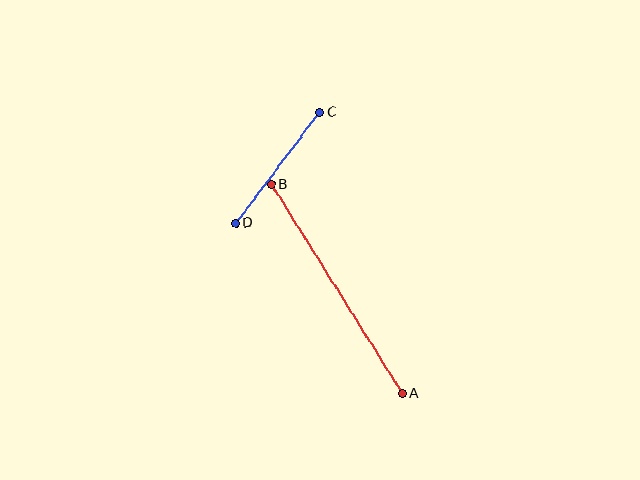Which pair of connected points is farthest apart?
Points A and B are farthest apart.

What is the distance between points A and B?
The distance is approximately 247 pixels.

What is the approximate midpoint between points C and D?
The midpoint is at approximately (277, 168) pixels.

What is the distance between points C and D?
The distance is approximately 139 pixels.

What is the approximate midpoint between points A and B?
The midpoint is at approximately (337, 289) pixels.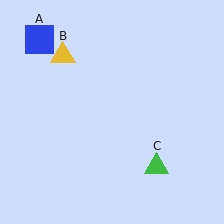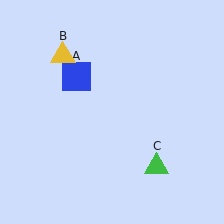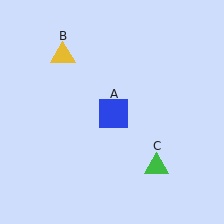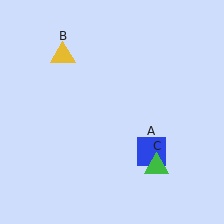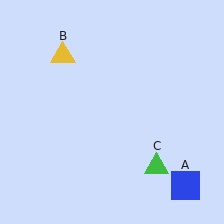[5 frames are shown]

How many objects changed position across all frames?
1 object changed position: blue square (object A).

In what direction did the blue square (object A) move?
The blue square (object A) moved down and to the right.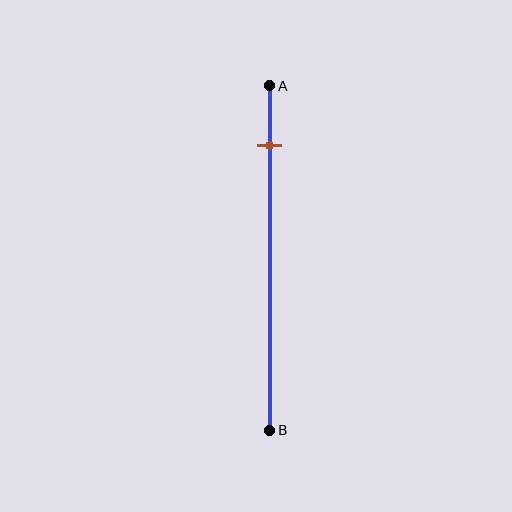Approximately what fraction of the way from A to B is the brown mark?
The brown mark is approximately 15% of the way from A to B.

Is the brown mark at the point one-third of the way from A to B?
No, the mark is at about 15% from A, not at the 33% one-third point.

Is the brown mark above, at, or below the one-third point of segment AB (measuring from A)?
The brown mark is above the one-third point of segment AB.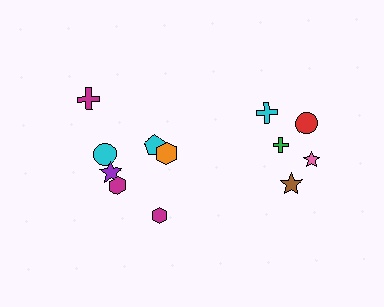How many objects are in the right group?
There are 5 objects.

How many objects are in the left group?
There are 7 objects.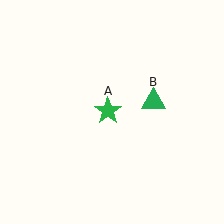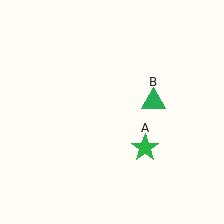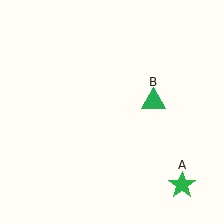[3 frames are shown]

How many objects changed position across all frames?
1 object changed position: green star (object A).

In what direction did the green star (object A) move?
The green star (object A) moved down and to the right.